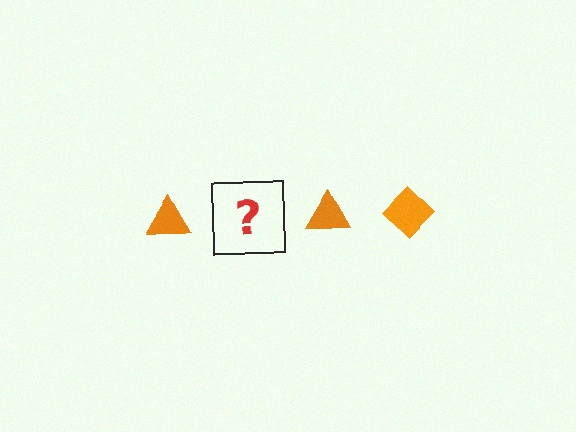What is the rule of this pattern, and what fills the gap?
The rule is that the pattern cycles through triangle, diamond shapes in orange. The gap should be filled with an orange diamond.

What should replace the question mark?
The question mark should be replaced with an orange diamond.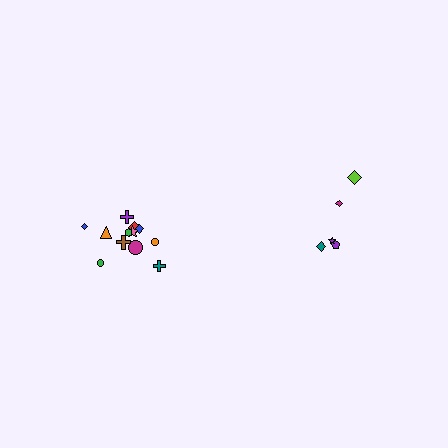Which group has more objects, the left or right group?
The left group.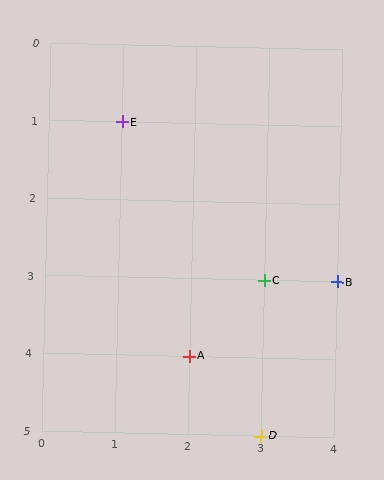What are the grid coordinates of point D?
Point D is at grid coordinates (3, 5).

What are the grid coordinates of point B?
Point B is at grid coordinates (4, 3).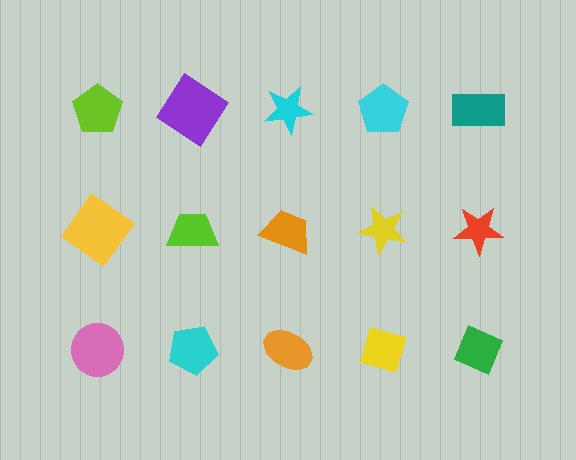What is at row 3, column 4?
A yellow diamond.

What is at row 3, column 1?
A pink circle.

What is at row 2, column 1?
A yellow diamond.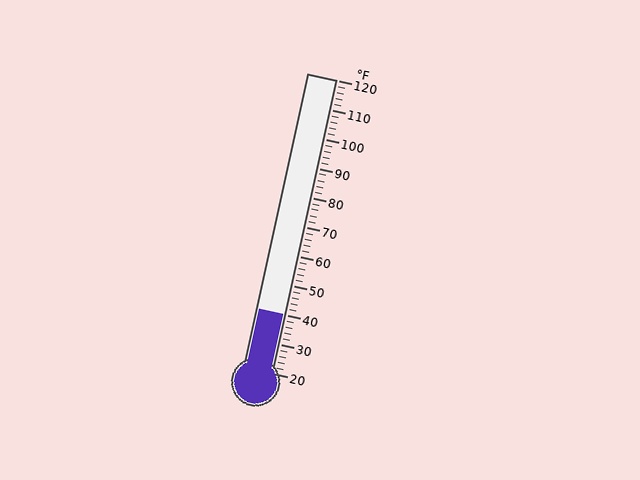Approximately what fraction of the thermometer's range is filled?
The thermometer is filled to approximately 20% of its range.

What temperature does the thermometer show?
The thermometer shows approximately 40°F.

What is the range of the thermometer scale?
The thermometer scale ranges from 20°F to 120°F.